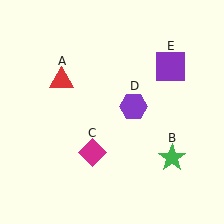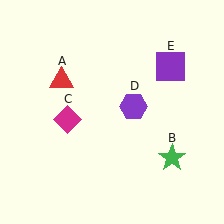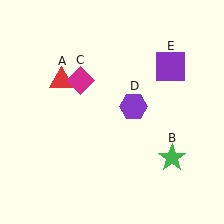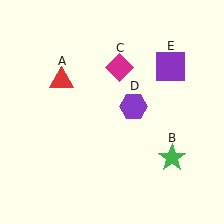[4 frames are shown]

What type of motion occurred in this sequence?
The magenta diamond (object C) rotated clockwise around the center of the scene.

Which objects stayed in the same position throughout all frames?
Red triangle (object A) and green star (object B) and purple hexagon (object D) and purple square (object E) remained stationary.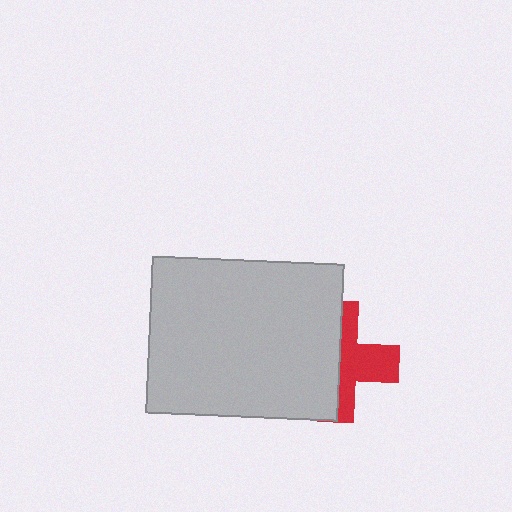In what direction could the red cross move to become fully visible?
The red cross could move right. That would shift it out from behind the light gray rectangle entirely.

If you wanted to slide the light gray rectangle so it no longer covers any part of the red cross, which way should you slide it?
Slide it left — that is the most direct way to separate the two shapes.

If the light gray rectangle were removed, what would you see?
You would see the complete red cross.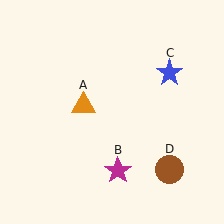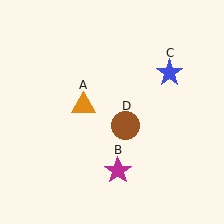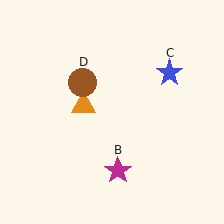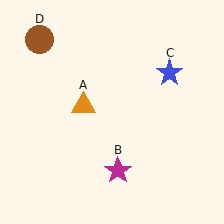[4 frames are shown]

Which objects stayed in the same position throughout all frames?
Orange triangle (object A) and magenta star (object B) and blue star (object C) remained stationary.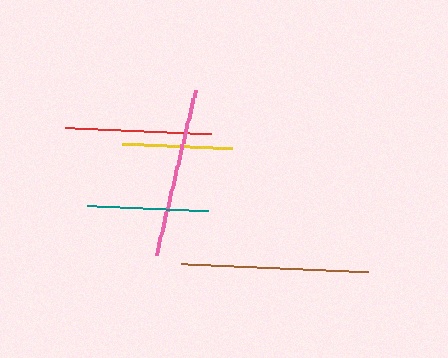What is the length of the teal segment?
The teal segment is approximately 121 pixels long.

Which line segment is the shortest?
The yellow line is the shortest at approximately 110 pixels.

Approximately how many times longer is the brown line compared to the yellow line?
The brown line is approximately 1.7 times the length of the yellow line.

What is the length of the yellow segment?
The yellow segment is approximately 110 pixels long.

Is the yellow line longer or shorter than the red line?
The red line is longer than the yellow line.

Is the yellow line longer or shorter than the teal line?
The teal line is longer than the yellow line.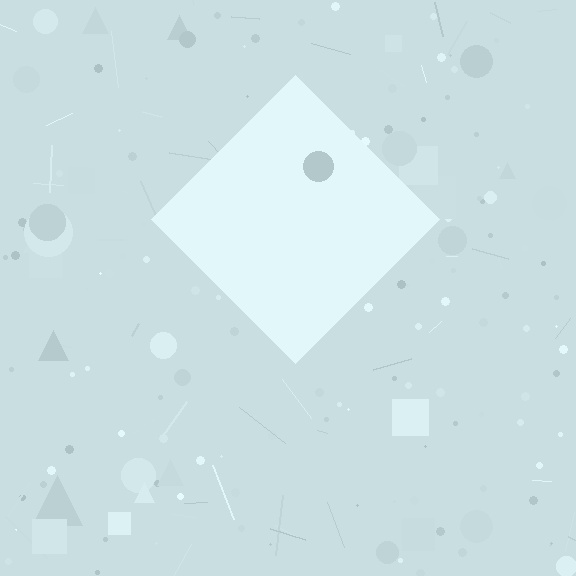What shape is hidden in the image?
A diamond is hidden in the image.